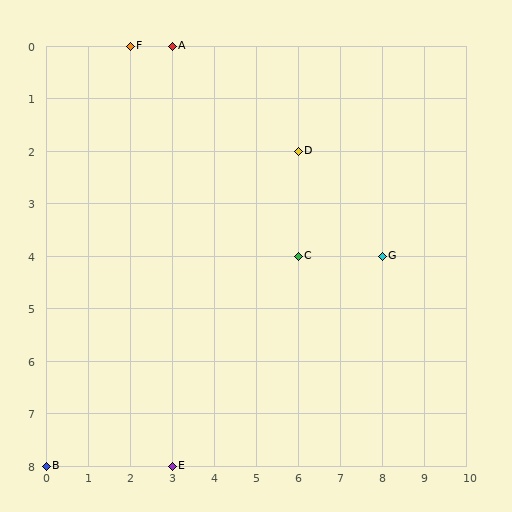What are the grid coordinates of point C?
Point C is at grid coordinates (6, 4).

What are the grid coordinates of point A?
Point A is at grid coordinates (3, 0).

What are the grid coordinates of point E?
Point E is at grid coordinates (3, 8).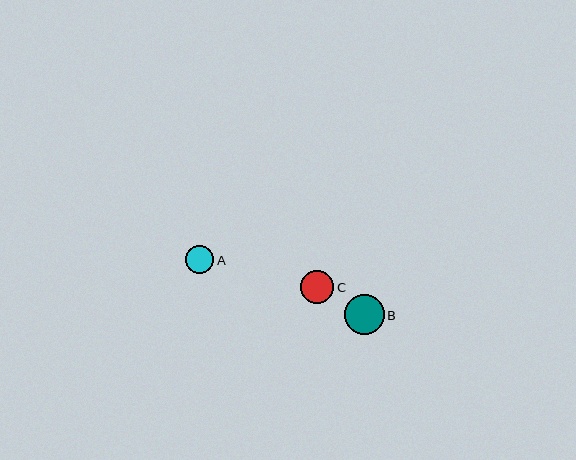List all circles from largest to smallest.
From largest to smallest: B, C, A.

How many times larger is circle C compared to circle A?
Circle C is approximately 1.2 times the size of circle A.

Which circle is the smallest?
Circle A is the smallest with a size of approximately 28 pixels.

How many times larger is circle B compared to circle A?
Circle B is approximately 1.4 times the size of circle A.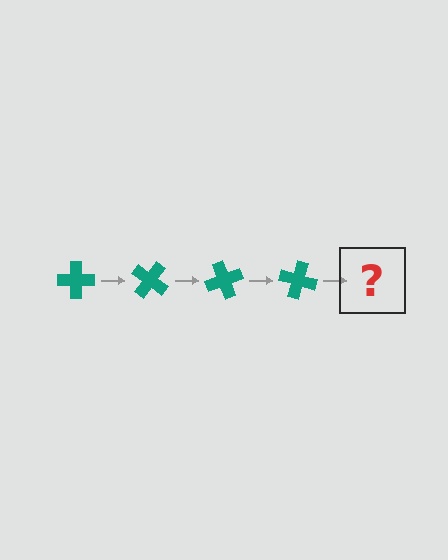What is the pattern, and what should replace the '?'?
The pattern is that the cross rotates 35 degrees each step. The '?' should be a teal cross rotated 140 degrees.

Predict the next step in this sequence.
The next step is a teal cross rotated 140 degrees.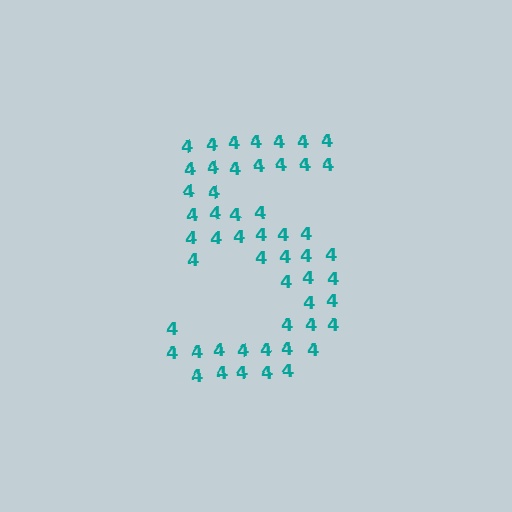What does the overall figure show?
The overall figure shows the digit 5.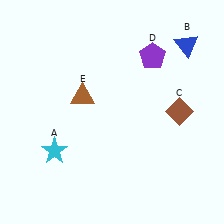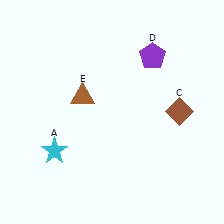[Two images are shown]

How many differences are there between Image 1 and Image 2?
There is 1 difference between the two images.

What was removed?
The blue triangle (B) was removed in Image 2.